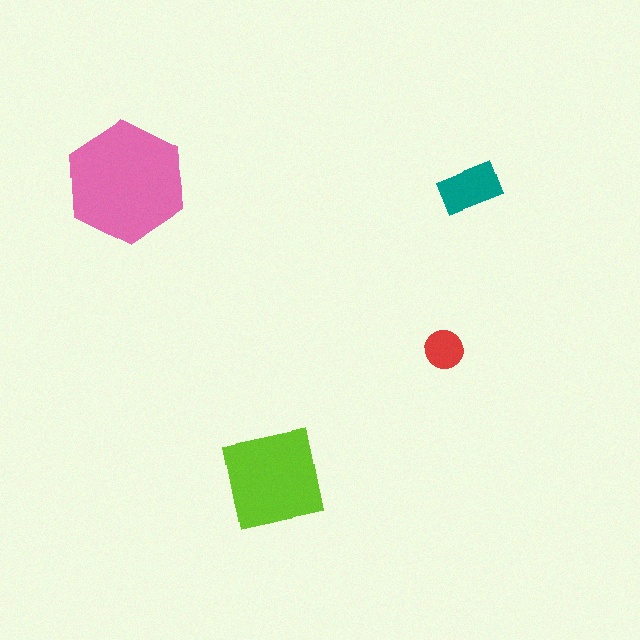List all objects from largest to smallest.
The pink hexagon, the lime square, the teal rectangle, the red circle.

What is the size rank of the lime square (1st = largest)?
2nd.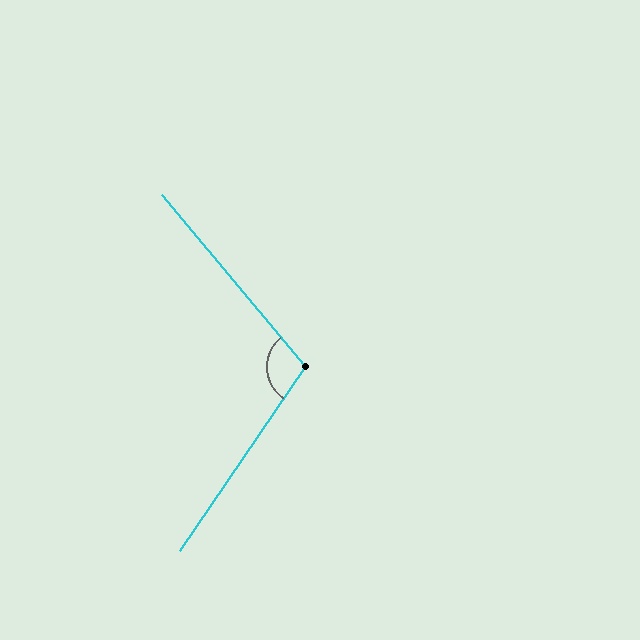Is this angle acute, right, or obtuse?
It is obtuse.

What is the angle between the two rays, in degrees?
Approximately 106 degrees.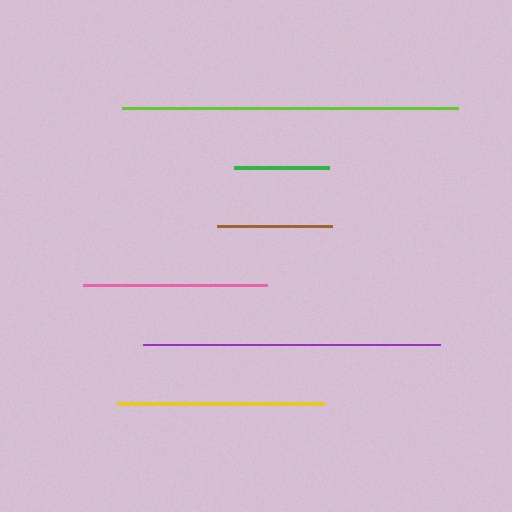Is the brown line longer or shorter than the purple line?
The purple line is longer than the brown line.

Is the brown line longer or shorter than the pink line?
The pink line is longer than the brown line.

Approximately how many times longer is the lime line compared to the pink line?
The lime line is approximately 1.8 times the length of the pink line.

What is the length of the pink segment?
The pink segment is approximately 184 pixels long.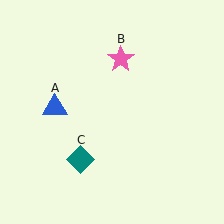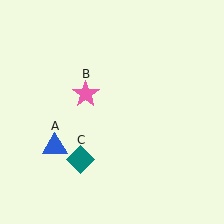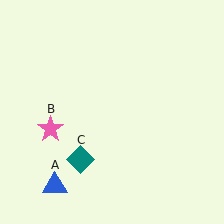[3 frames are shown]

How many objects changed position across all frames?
2 objects changed position: blue triangle (object A), pink star (object B).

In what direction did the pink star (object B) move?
The pink star (object B) moved down and to the left.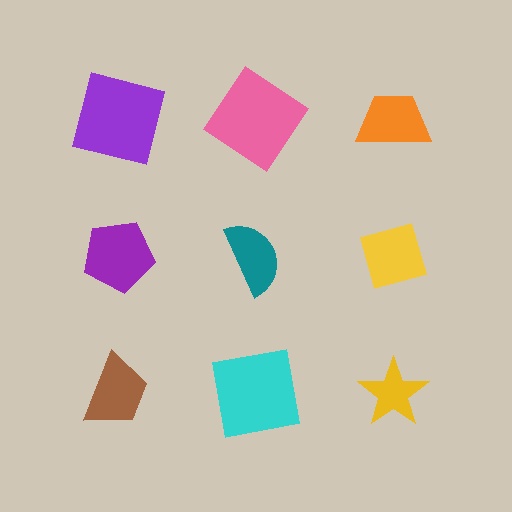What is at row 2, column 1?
A purple pentagon.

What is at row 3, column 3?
A yellow star.